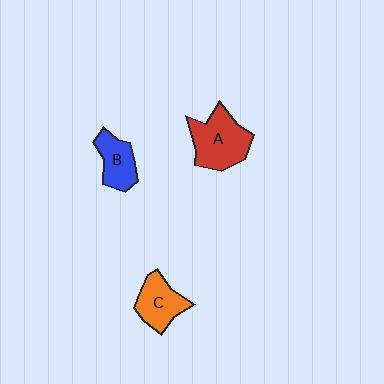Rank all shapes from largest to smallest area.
From largest to smallest: A (red), C (orange), B (blue).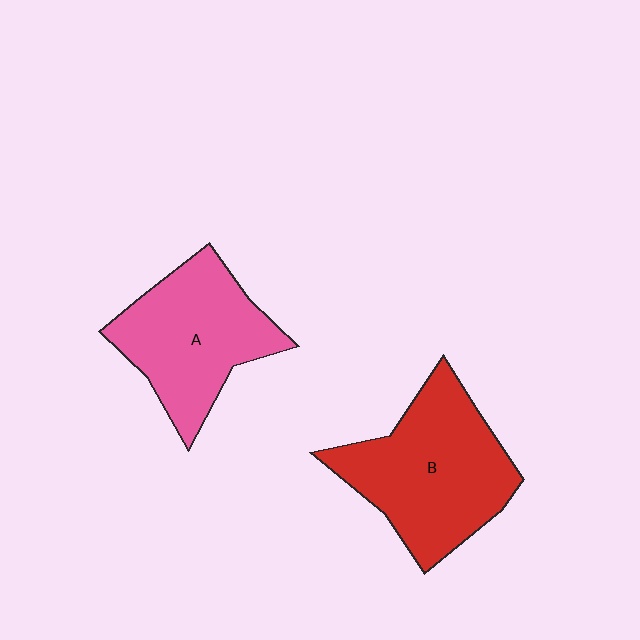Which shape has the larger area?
Shape B (red).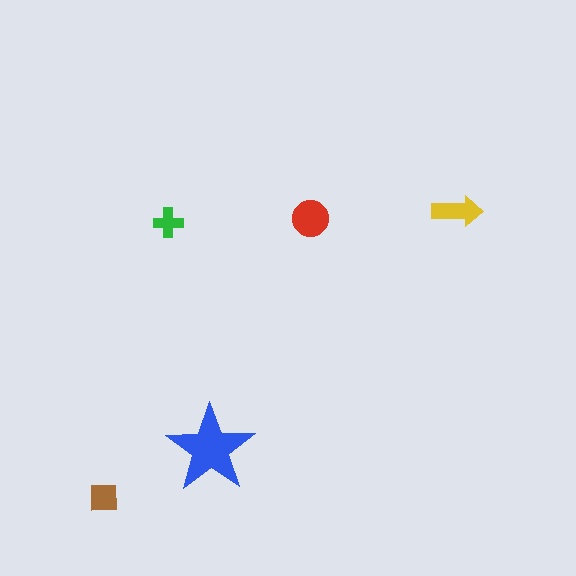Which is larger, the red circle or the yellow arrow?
The red circle.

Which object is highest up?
The yellow arrow is topmost.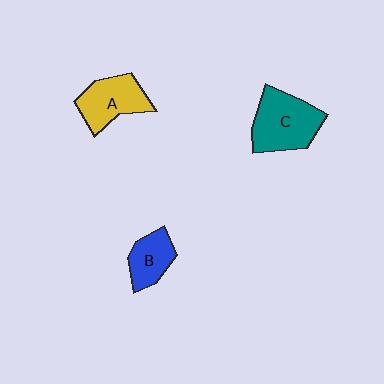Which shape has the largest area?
Shape C (teal).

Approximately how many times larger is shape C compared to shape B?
Approximately 1.7 times.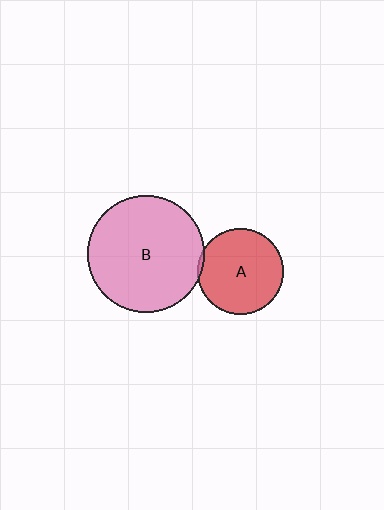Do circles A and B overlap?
Yes.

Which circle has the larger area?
Circle B (pink).